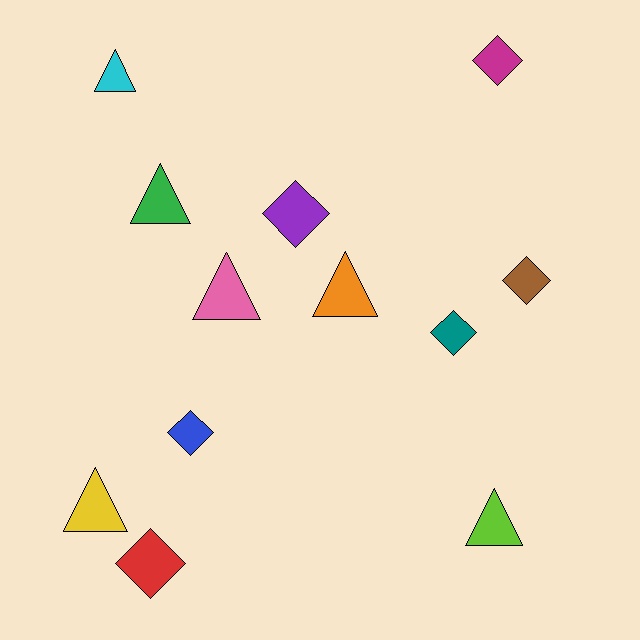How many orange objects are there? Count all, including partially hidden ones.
There is 1 orange object.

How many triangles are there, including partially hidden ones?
There are 6 triangles.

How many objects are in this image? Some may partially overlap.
There are 12 objects.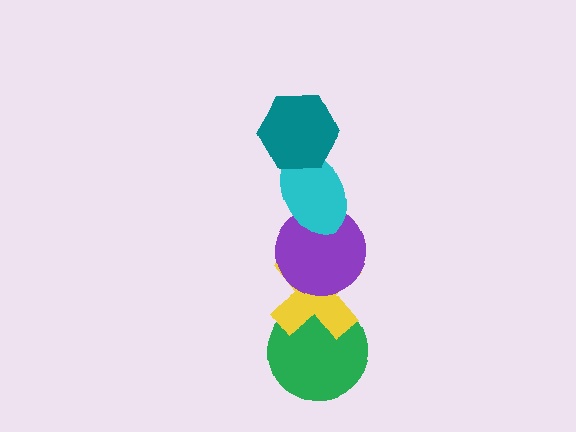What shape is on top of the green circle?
The yellow cross is on top of the green circle.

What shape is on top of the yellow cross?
The purple circle is on top of the yellow cross.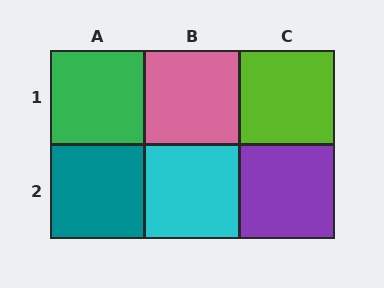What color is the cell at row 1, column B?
Pink.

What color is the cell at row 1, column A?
Green.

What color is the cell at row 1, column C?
Lime.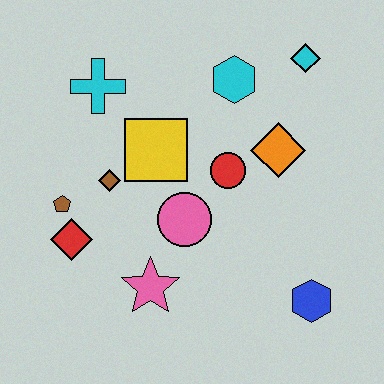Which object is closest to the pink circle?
The red circle is closest to the pink circle.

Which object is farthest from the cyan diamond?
The red diamond is farthest from the cyan diamond.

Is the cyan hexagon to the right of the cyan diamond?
No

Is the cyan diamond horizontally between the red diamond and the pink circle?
No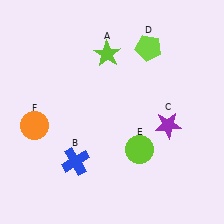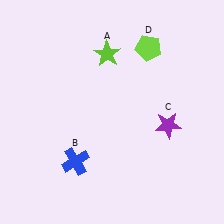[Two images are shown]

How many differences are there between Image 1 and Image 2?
There are 2 differences between the two images.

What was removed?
The orange circle (F), the lime circle (E) were removed in Image 2.